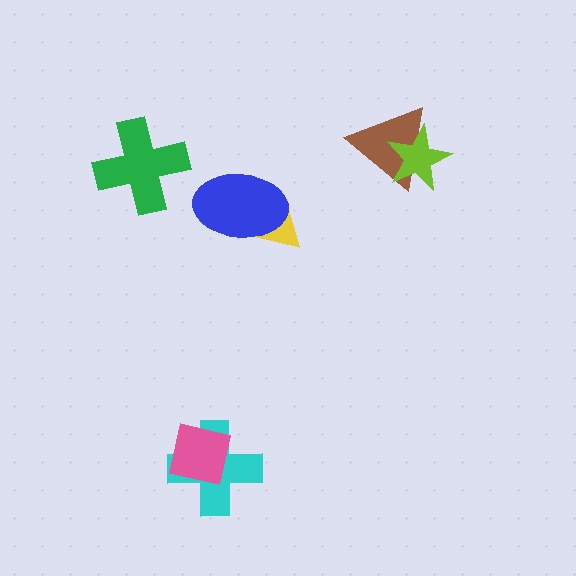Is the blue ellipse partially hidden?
No, no other shape covers it.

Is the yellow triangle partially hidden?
Yes, it is partially covered by another shape.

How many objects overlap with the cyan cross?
1 object overlaps with the cyan cross.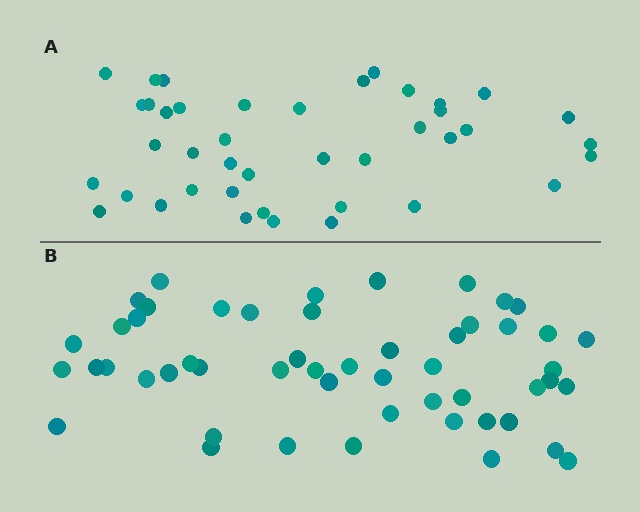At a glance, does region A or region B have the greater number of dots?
Region B (the bottom region) has more dots.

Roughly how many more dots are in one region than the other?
Region B has roughly 12 or so more dots than region A.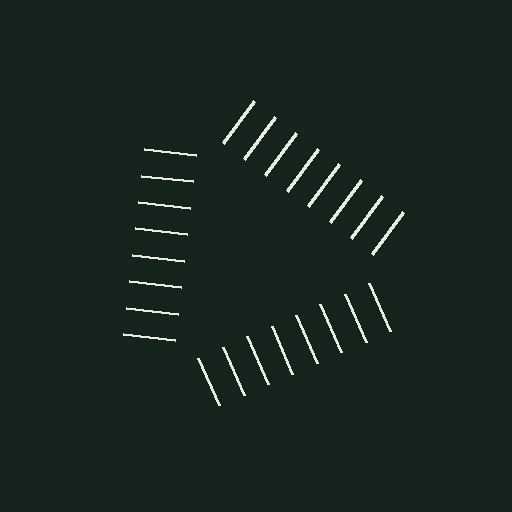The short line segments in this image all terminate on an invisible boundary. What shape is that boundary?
An illusory triangle — the line segments terminate on its edges but no continuous stroke is drawn.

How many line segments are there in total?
24 — 8 along each of the 3 edges.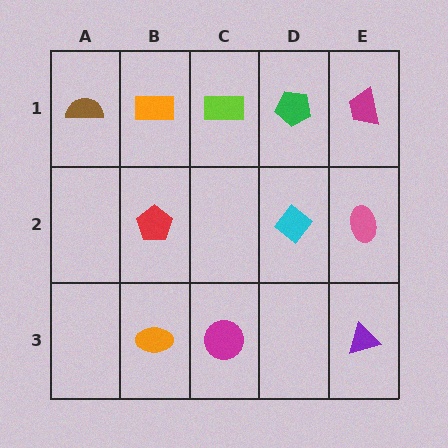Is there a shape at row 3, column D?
No, that cell is empty.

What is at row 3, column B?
An orange ellipse.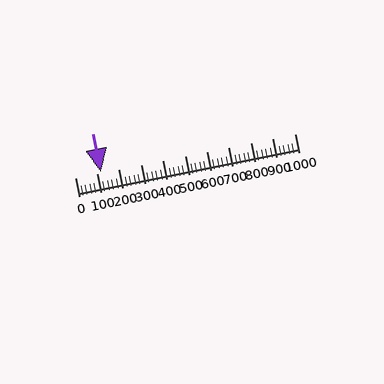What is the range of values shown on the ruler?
The ruler shows values from 0 to 1000.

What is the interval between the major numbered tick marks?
The major tick marks are spaced 100 units apart.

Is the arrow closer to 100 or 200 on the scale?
The arrow is closer to 100.